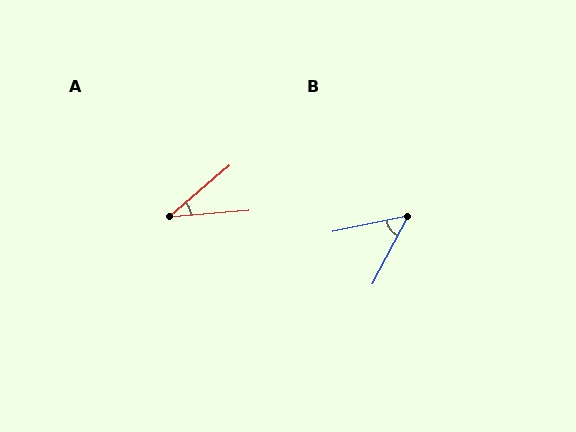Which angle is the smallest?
A, at approximately 35 degrees.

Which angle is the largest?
B, at approximately 50 degrees.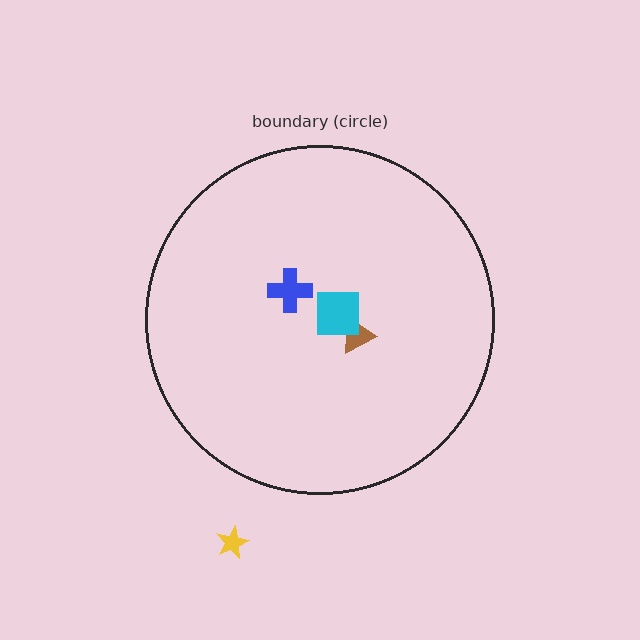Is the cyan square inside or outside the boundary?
Inside.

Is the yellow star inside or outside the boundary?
Outside.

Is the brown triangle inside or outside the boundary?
Inside.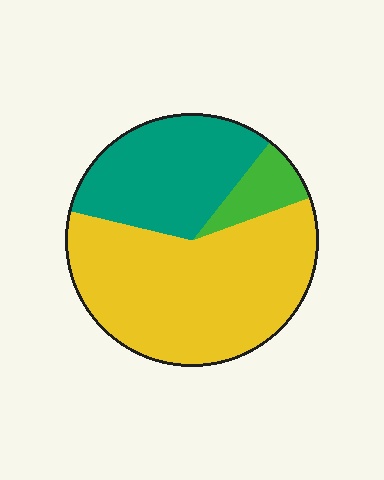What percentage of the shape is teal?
Teal takes up between a sixth and a third of the shape.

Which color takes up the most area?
Yellow, at roughly 60%.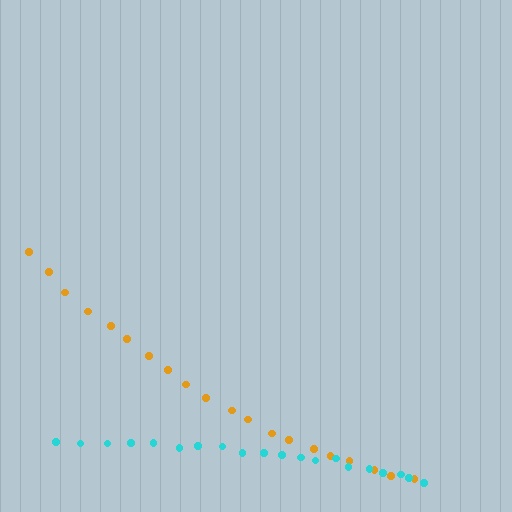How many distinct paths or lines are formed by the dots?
There are 2 distinct paths.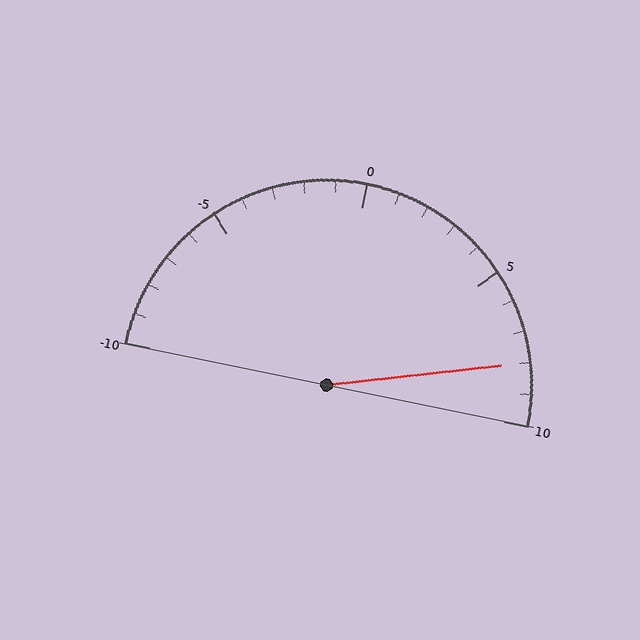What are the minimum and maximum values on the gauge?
The gauge ranges from -10 to 10.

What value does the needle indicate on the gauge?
The needle indicates approximately 8.